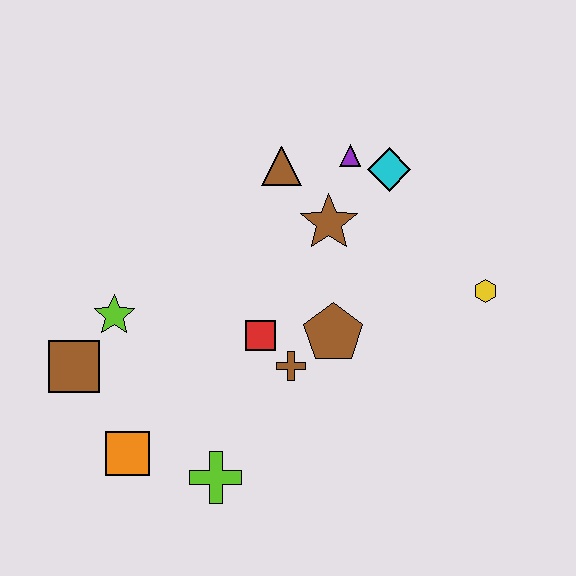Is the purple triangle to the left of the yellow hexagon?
Yes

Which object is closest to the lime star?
The brown square is closest to the lime star.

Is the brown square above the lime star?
No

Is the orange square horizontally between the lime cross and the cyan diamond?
No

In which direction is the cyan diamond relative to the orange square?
The cyan diamond is above the orange square.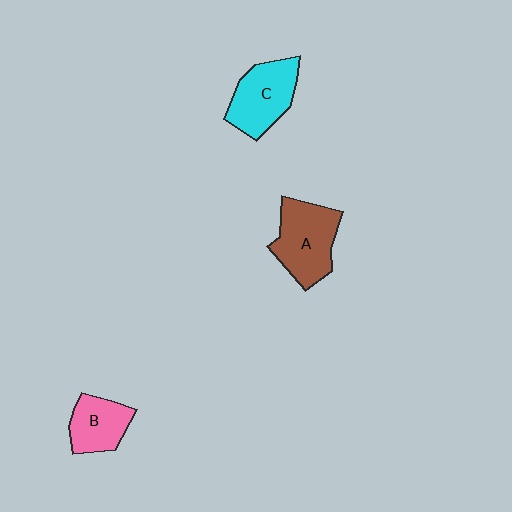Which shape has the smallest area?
Shape B (pink).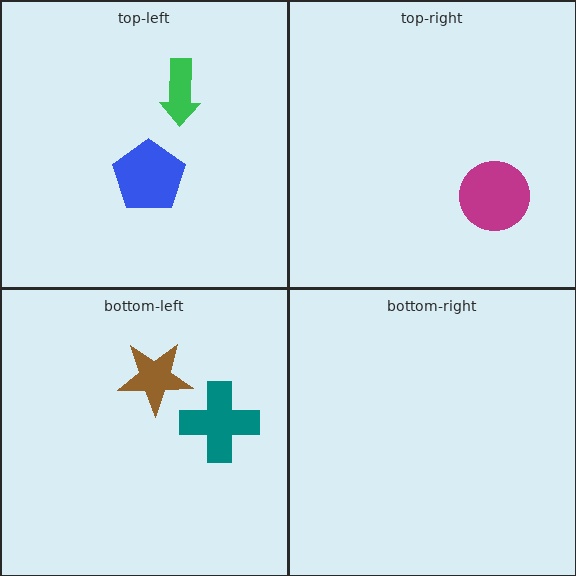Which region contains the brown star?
The bottom-left region.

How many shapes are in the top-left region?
2.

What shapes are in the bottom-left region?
The teal cross, the brown star.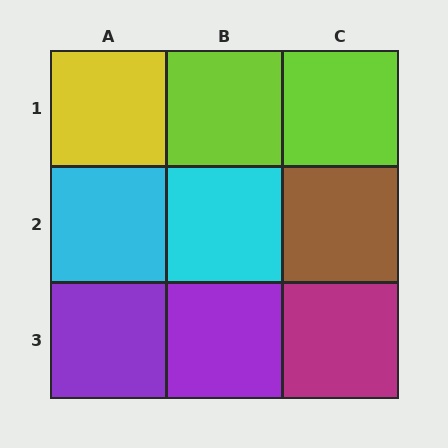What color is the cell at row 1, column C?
Lime.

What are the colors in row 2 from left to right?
Cyan, cyan, brown.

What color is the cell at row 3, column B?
Purple.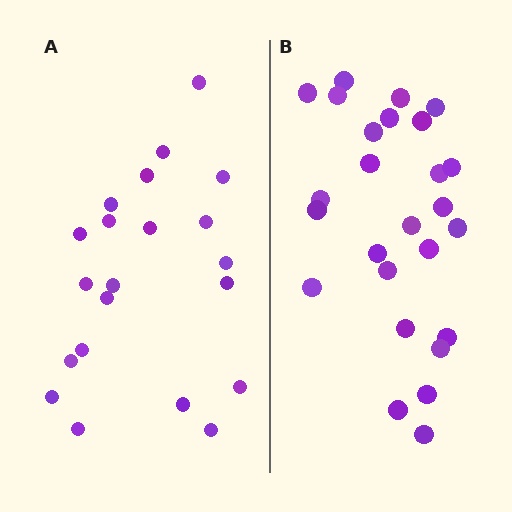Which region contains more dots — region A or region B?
Region B (the right region) has more dots.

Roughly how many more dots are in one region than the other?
Region B has about 5 more dots than region A.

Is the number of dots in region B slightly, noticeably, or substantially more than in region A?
Region B has only slightly more — the two regions are fairly close. The ratio is roughly 1.2 to 1.